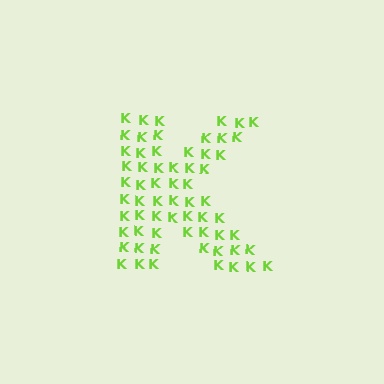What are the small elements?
The small elements are letter K's.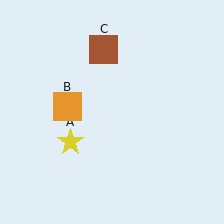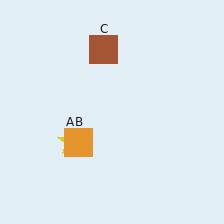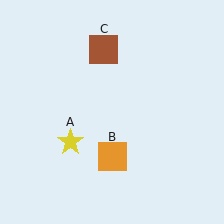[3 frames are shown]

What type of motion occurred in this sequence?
The orange square (object B) rotated counterclockwise around the center of the scene.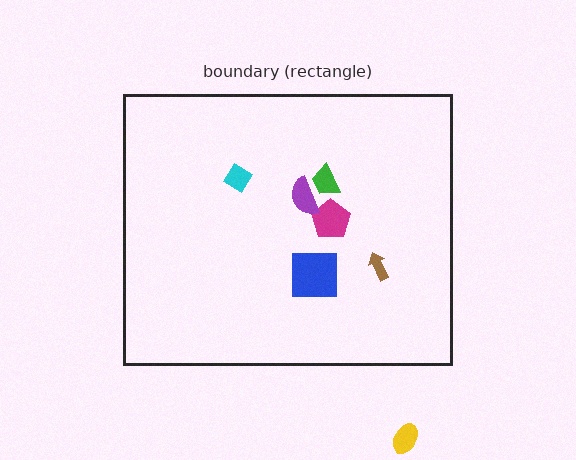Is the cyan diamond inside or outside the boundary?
Inside.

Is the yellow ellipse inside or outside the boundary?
Outside.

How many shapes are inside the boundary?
6 inside, 1 outside.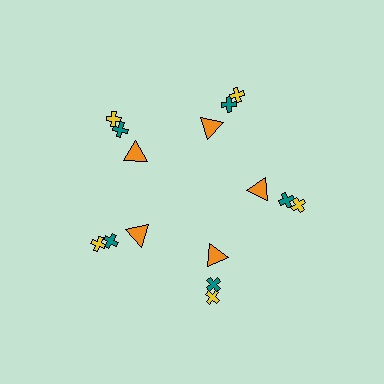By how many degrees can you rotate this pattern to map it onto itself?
The pattern maps onto itself every 72 degrees of rotation.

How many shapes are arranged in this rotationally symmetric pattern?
There are 15 shapes, arranged in 5 groups of 3.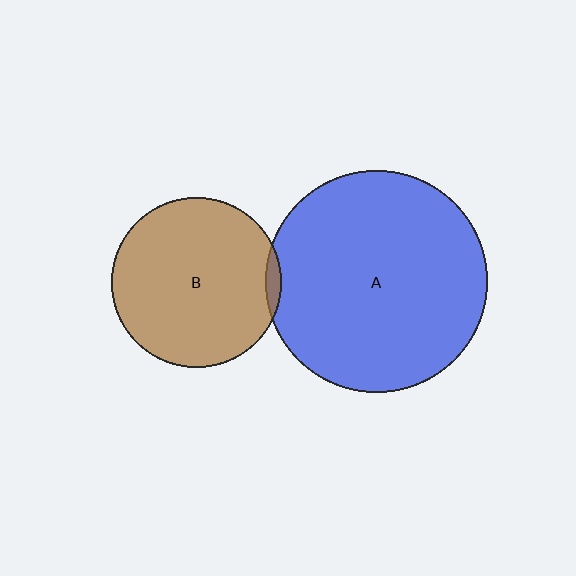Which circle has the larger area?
Circle A (blue).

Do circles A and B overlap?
Yes.